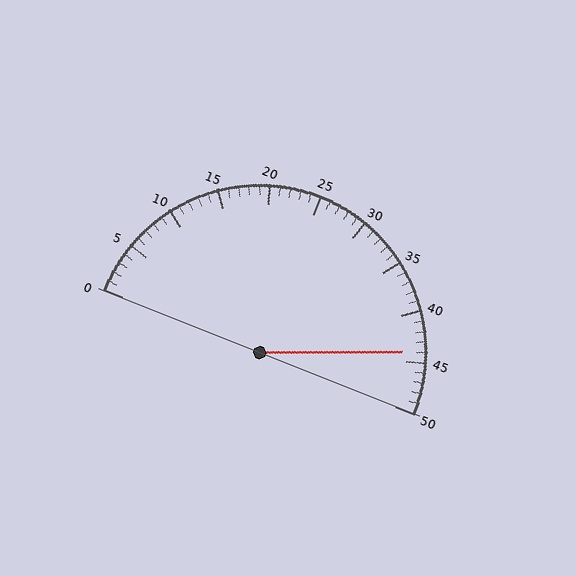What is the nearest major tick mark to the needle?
The nearest major tick mark is 45.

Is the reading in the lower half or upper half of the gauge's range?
The reading is in the upper half of the range (0 to 50).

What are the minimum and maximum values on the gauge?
The gauge ranges from 0 to 50.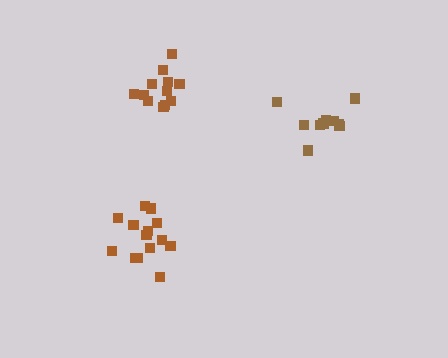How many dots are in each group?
Group 1: 10 dots, Group 2: 12 dots, Group 3: 14 dots (36 total).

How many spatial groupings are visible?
There are 3 spatial groupings.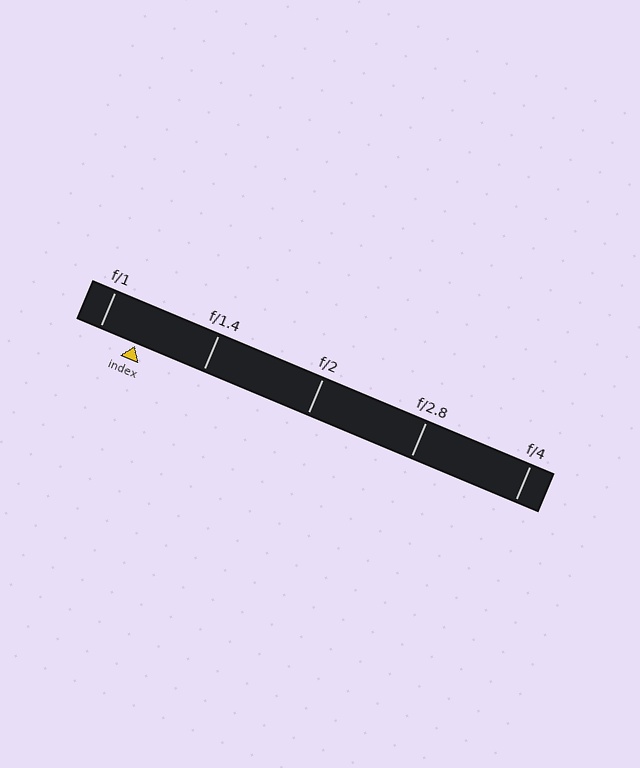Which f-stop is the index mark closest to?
The index mark is closest to f/1.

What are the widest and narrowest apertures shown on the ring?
The widest aperture shown is f/1 and the narrowest is f/4.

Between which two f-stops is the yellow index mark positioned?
The index mark is between f/1 and f/1.4.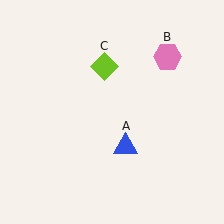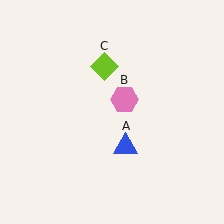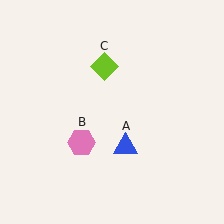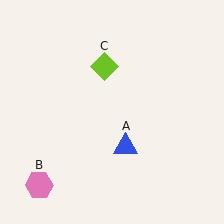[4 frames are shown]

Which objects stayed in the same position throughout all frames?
Blue triangle (object A) and lime diamond (object C) remained stationary.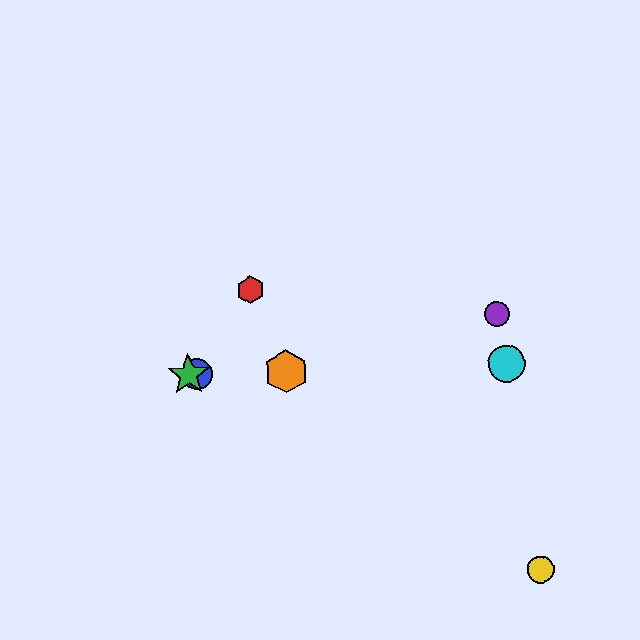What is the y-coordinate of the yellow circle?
The yellow circle is at y≈569.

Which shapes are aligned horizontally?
The blue circle, the green star, the orange hexagon, the cyan circle are aligned horizontally.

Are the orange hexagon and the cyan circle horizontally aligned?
Yes, both are at y≈371.